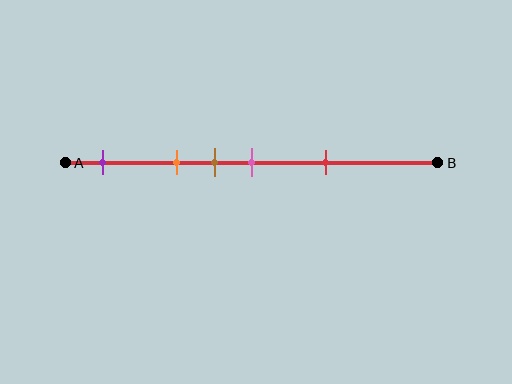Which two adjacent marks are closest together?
The brown and pink marks are the closest adjacent pair.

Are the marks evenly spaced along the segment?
No, the marks are not evenly spaced.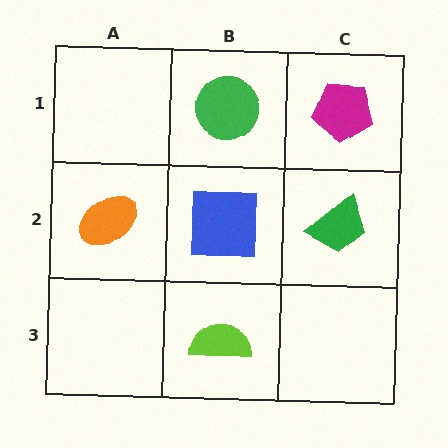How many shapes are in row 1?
2 shapes.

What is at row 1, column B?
A green circle.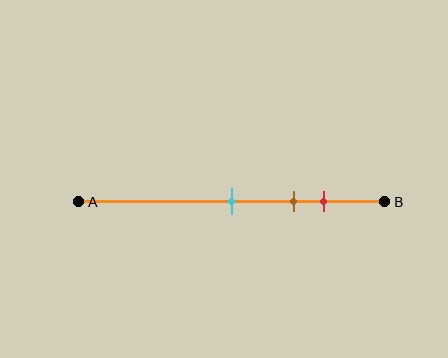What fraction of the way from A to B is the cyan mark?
The cyan mark is approximately 50% (0.5) of the way from A to B.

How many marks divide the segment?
There are 3 marks dividing the segment.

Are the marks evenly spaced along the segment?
Yes, the marks are approximately evenly spaced.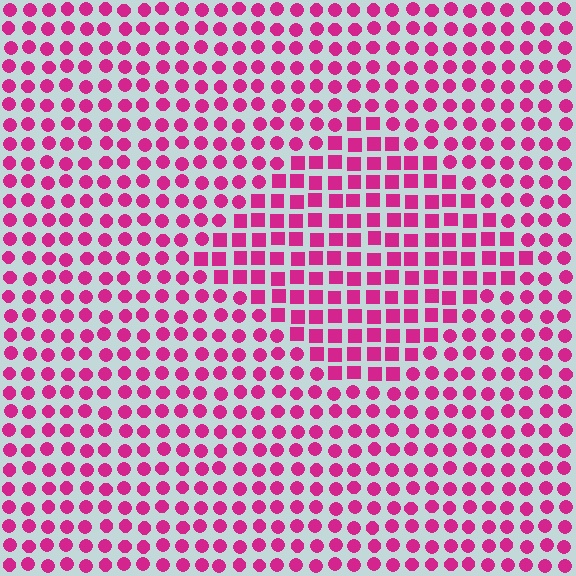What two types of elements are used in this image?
The image uses squares inside the diamond region and circles outside it.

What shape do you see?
I see a diamond.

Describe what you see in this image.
The image is filled with small magenta elements arranged in a uniform grid. A diamond-shaped region contains squares, while the surrounding area contains circles. The boundary is defined purely by the change in element shape.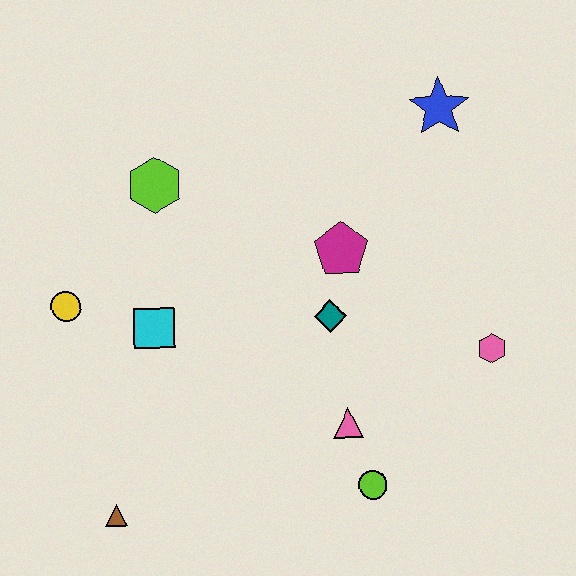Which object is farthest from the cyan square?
The blue star is farthest from the cyan square.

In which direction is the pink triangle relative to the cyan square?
The pink triangle is to the right of the cyan square.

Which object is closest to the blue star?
The magenta pentagon is closest to the blue star.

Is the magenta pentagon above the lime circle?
Yes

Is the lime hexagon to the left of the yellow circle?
No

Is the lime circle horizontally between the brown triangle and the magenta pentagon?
No